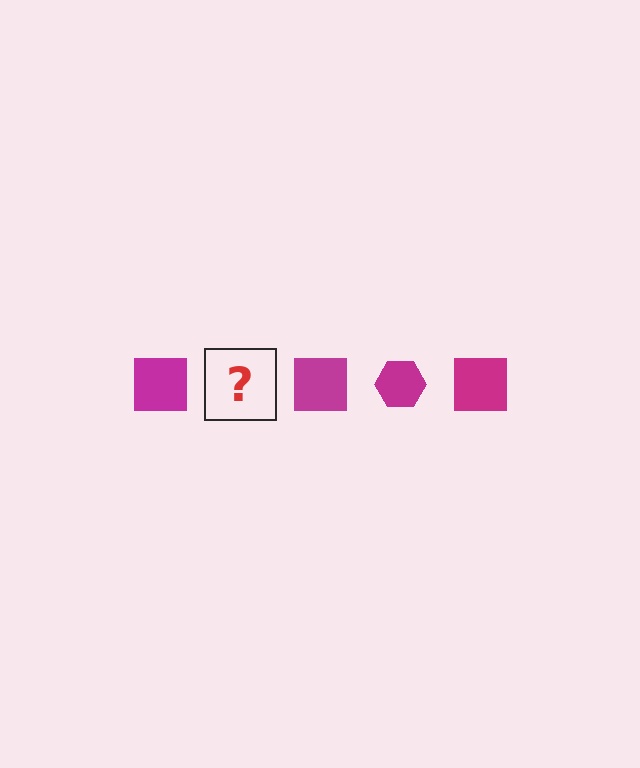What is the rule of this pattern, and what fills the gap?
The rule is that the pattern cycles through square, hexagon shapes in magenta. The gap should be filled with a magenta hexagon.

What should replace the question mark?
The question mark should be replaced with a magenta hexagon.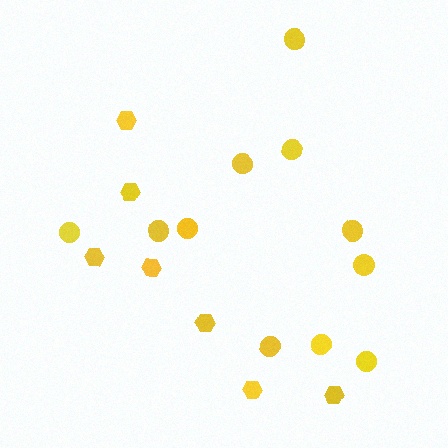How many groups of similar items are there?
There are 2 groups: one group of hexagons (7) and one group of circles (11).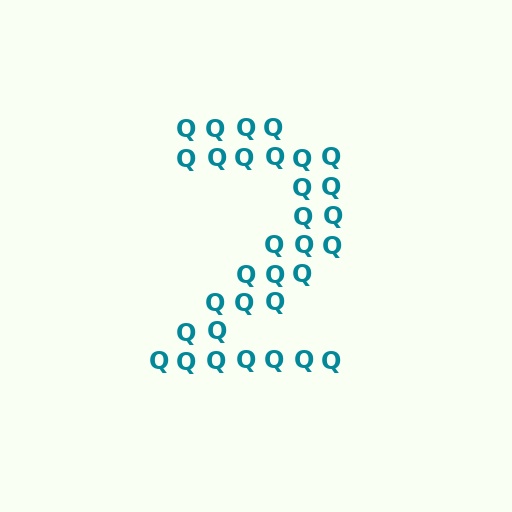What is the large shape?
The large shape is the digit 2.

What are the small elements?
The small elements are letter Q's.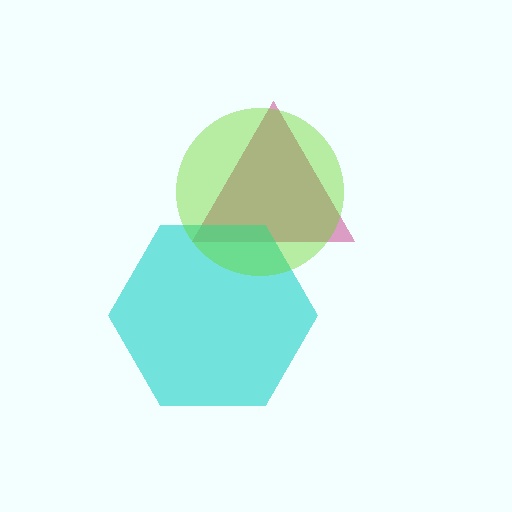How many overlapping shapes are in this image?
There are 3 overlapping shapes in the image.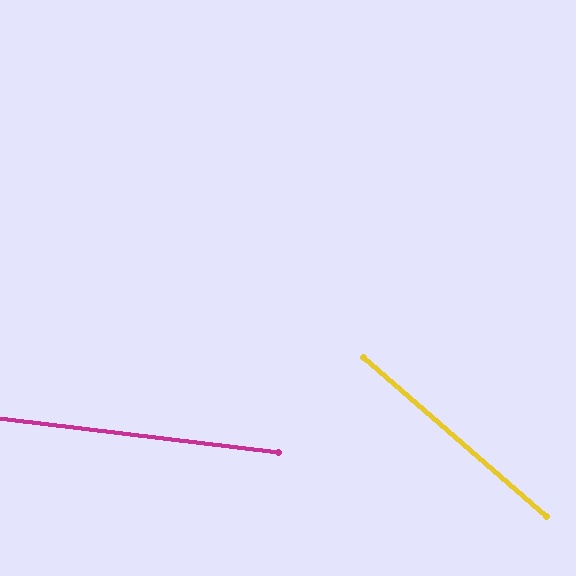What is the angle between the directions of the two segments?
Approximately 34 degrees.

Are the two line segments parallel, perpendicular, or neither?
Neither parallel nor perpendicular — they differ by about 34°.